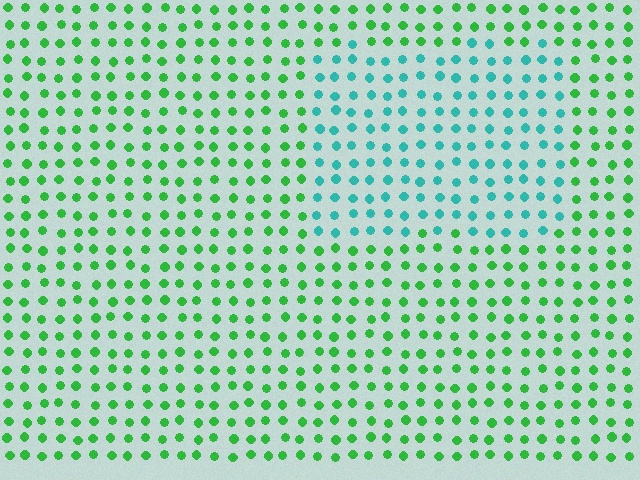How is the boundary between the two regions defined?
The boundary is defined purely by a slight shift in hue (about 49 degrees). Spacing, size, and orientation are identical on both sides.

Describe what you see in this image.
The image is filled with small green elements in a uniform arrangement. A rectangle-shaped region is visible where the elements are tinted to a slightly different hue, forming a subtle color boundary.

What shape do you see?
I see a rectangle.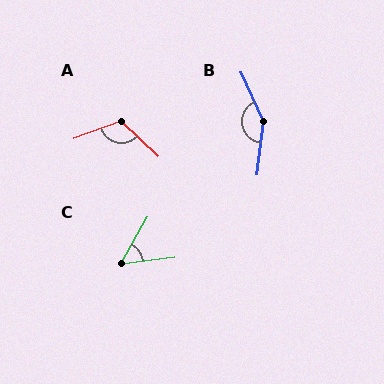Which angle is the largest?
B, at approximately 148 degrees.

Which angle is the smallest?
C, at approximately 53 degrees.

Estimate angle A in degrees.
Approximately 116 degrees.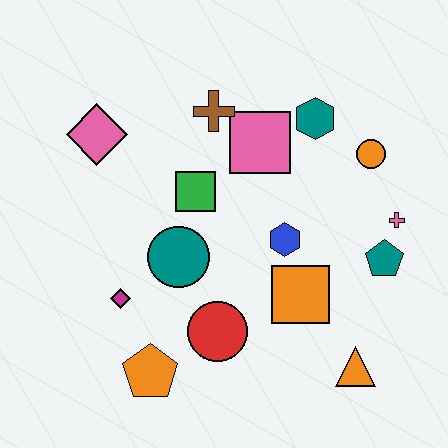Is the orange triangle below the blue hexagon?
Yes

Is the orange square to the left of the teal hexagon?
Yes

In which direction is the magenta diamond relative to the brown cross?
The magenta diamond is below the brown cross.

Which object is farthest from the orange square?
The pink diamond is farthest from the orange square.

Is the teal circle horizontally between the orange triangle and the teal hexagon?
No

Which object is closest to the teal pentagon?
The pink cross is closest to the teal pentagon.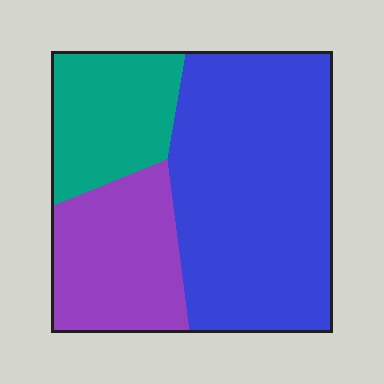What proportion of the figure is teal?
Teal covers roughly 20% of the figure.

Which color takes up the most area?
Blue, at roughly 55%.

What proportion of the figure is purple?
Purple covers about 25% of the figure.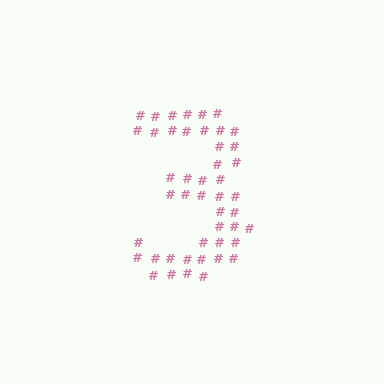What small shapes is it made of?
It is made of small hash symbols.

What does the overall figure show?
The overall figure shows the digit 3.